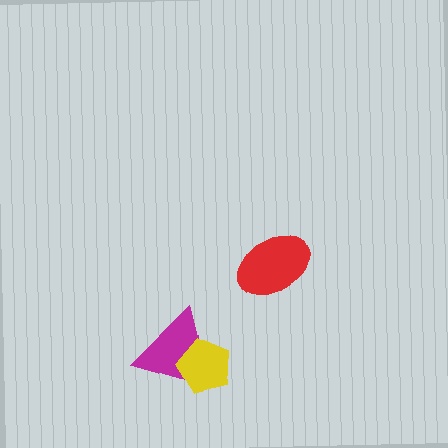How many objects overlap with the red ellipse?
0 objects overlap with the red ellipse.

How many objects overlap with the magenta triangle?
1 object overlaps with the magenta triangle.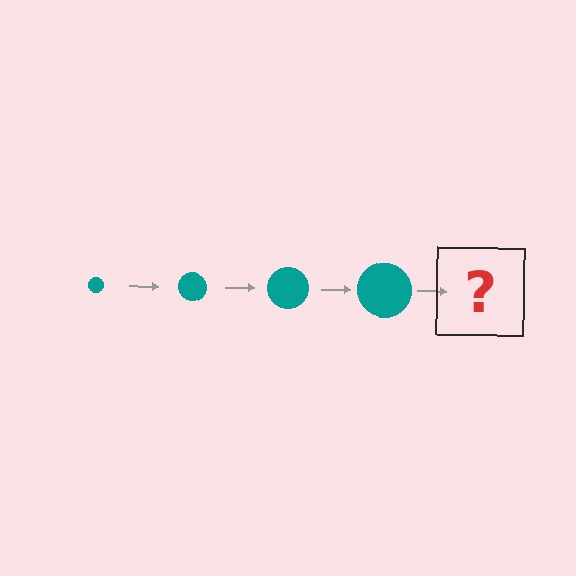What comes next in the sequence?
The next element should be a teal circle, larger than the previous one.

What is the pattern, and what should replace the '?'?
The pattern is that the circle gets progressively larger each step. The '?' should be a teal circle, larger than the previous one.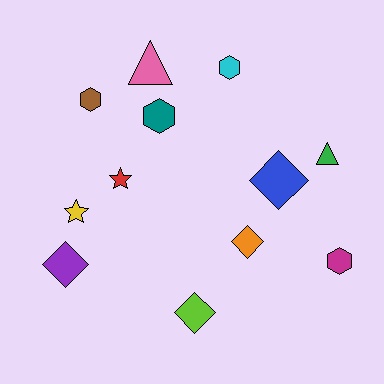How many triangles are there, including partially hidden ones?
There are 2 triangles.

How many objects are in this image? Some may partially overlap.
There are 12 objects.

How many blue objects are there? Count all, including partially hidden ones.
There is 1 blue object.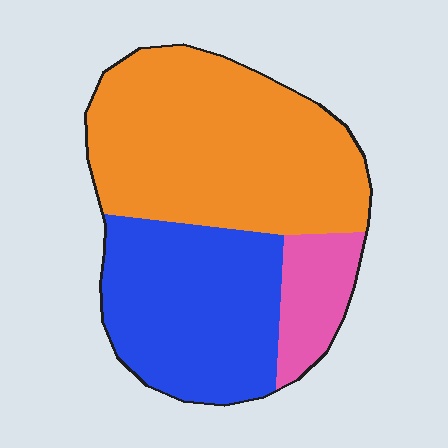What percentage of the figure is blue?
Blue takes up about three eighths (3/8) of the figure.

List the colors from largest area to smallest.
From largest to smallest: orange, blue, pink.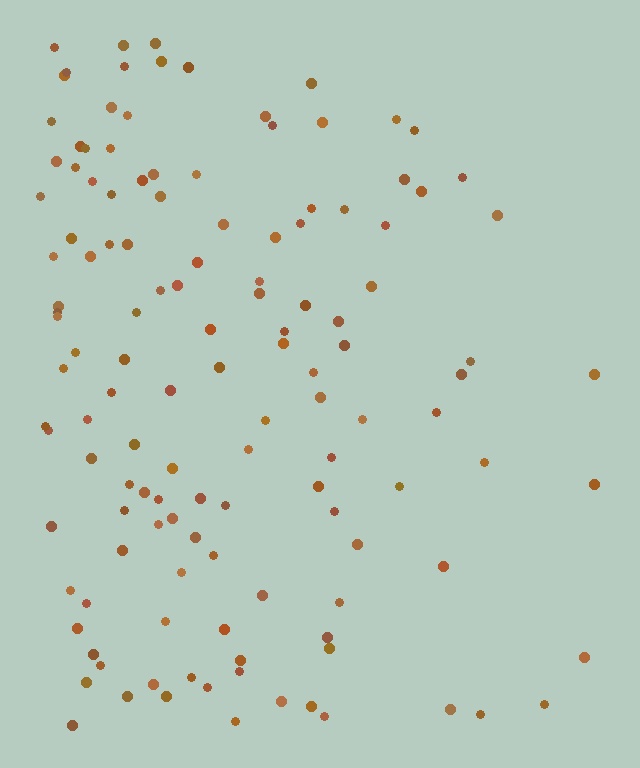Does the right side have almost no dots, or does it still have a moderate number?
Still a moderate number, just noticeably fewer than the left.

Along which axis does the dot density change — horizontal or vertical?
Horizontal.